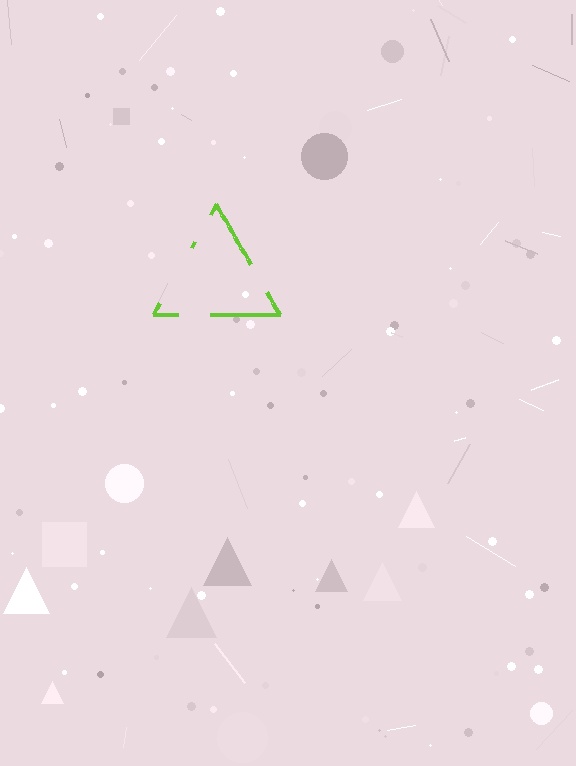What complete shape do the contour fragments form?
The contour fragments form a triangle.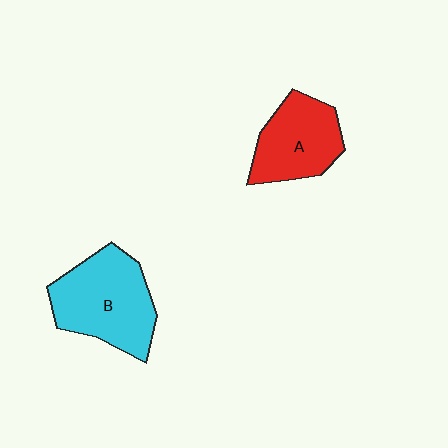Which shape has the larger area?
Shape B (cyan).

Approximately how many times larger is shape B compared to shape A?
Approximately 1.3 times.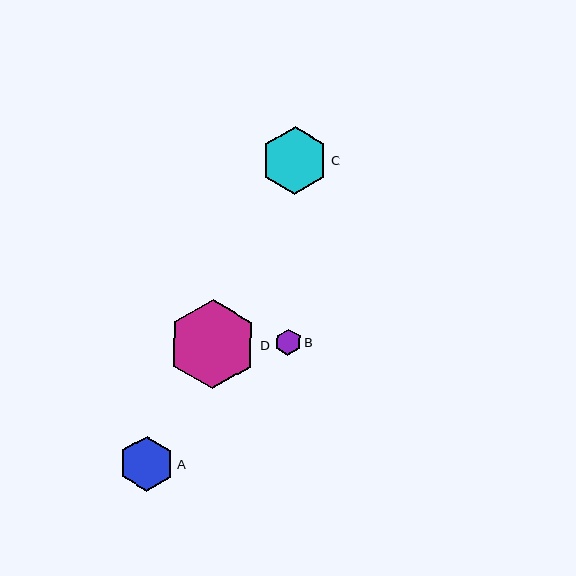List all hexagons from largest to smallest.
From largest to smallest: D, C, A, B.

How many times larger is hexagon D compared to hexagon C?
Hexagon D is approximately 1.3 times the size of hexagon C.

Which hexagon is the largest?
Hexagon D is the largest with a size of approximately 89 pixels.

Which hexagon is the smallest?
Hexagon B is the smallest with a size of approximately 26 pixels.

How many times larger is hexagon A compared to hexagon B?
Hexagon A is approximately 2.1 times the size of hexagon B.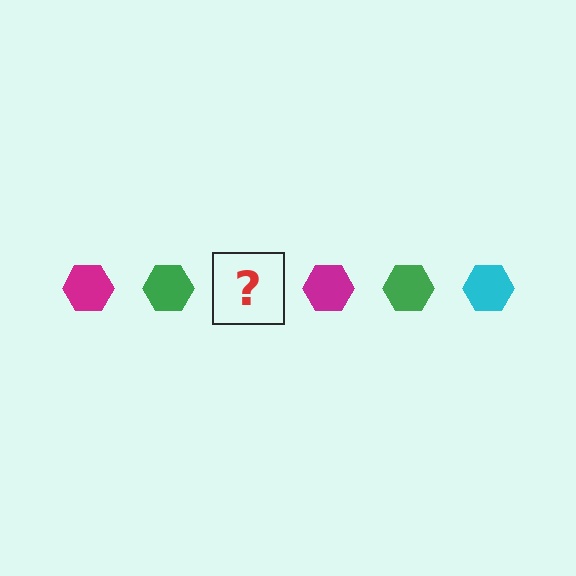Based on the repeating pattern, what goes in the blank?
The blank should be a cyan hexagon.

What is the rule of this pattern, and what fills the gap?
The rule is that the pattern cycles through magenta, green, cyan hexagons. The gap should be filled with a cyan hexagon.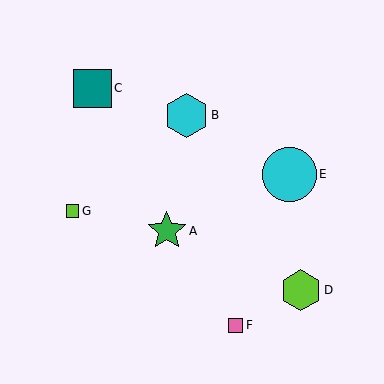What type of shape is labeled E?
Shape E is a cyan circle.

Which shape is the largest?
The cyan circle (labeled E) is the largest.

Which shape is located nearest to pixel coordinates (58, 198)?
The lime square (labeled G) at (73, 211) is nearest to that location.